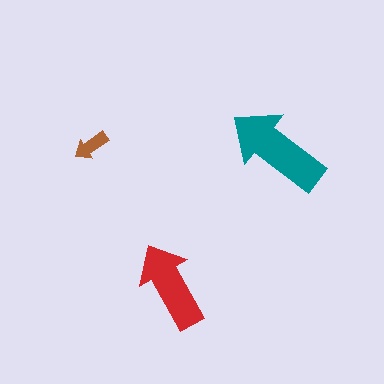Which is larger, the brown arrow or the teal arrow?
The teal one.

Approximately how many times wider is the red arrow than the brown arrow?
About 2.5 times wider.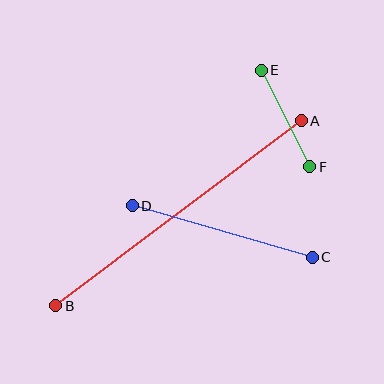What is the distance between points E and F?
The distance is approximately 108 pixels.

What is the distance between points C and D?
The distance is approximately 187 pixels.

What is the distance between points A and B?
The distance is approximately 307 pixels.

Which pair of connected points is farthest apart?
Points A and B are farthest apart.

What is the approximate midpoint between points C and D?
The midpoint is at approximately (222, 231) pixels.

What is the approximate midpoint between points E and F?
The midpoint is at approximately (286, 118) pixels.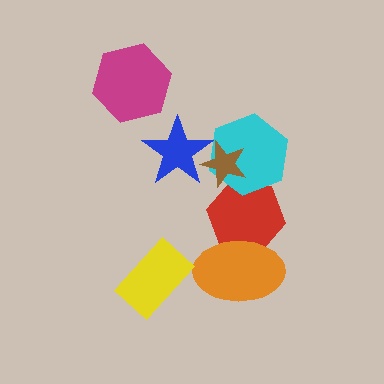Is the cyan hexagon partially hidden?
Yes, it is partially covered by another shape.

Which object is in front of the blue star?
The brown star is in front of the blue star.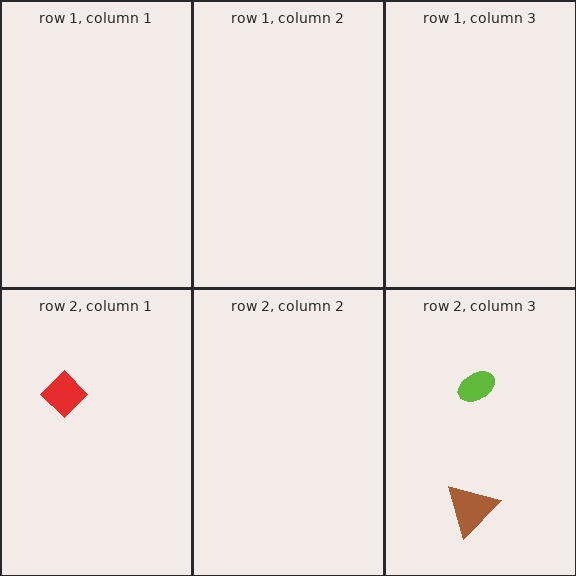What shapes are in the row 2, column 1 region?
The red diamond.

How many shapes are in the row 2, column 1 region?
1.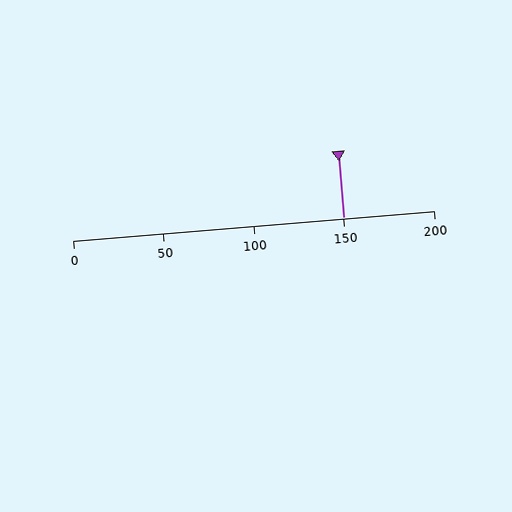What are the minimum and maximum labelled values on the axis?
The axis runs from 0 to 200.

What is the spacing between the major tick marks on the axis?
The major ticks are spaced 50 apart.